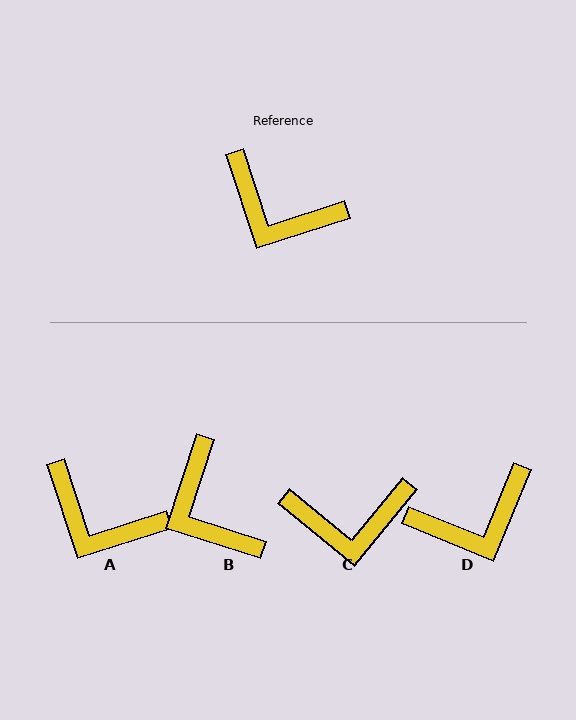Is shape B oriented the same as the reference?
No, it is off by about 36 degrees.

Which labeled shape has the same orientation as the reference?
A.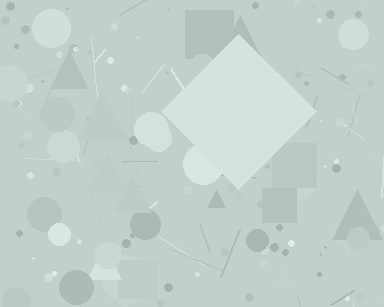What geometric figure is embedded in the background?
A diamond is embedded in the background.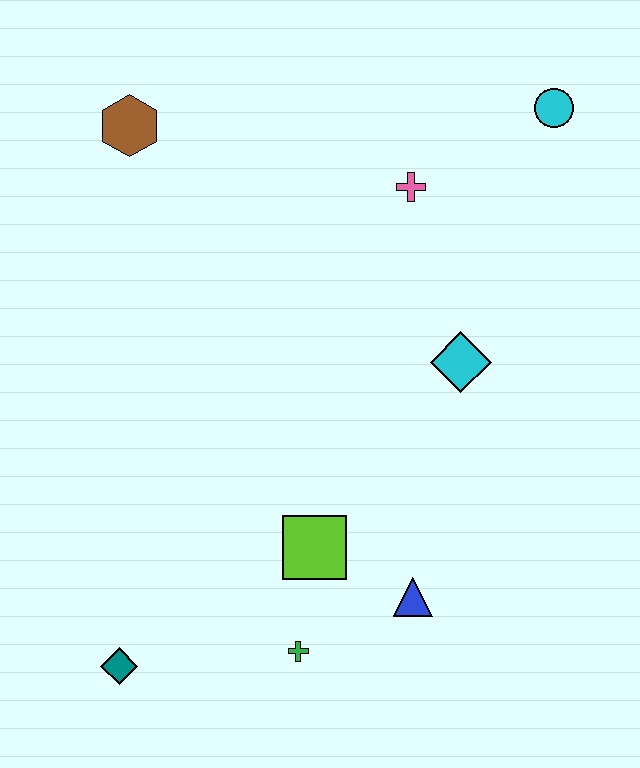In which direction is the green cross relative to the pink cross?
The green cross is below the pink cross.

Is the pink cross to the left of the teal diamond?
No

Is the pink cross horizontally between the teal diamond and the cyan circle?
Yes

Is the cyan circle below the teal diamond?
No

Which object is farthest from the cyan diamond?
The teal diamond is farthest from the cyan diamond.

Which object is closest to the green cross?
The lime square is closest to the green cross.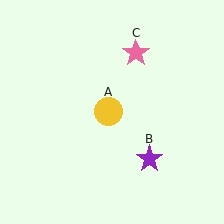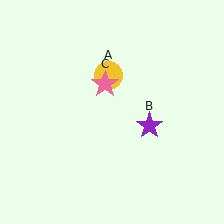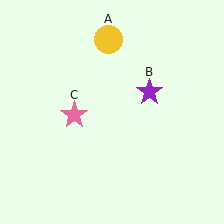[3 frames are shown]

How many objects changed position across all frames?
3 objects changed position: yellow circle (object A), purple star (object B), pink star (object C).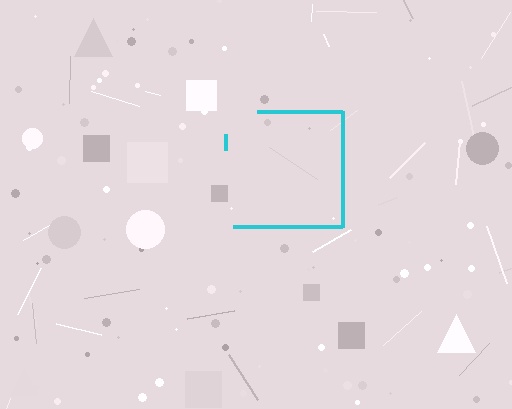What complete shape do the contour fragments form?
The contour fragments form a square.